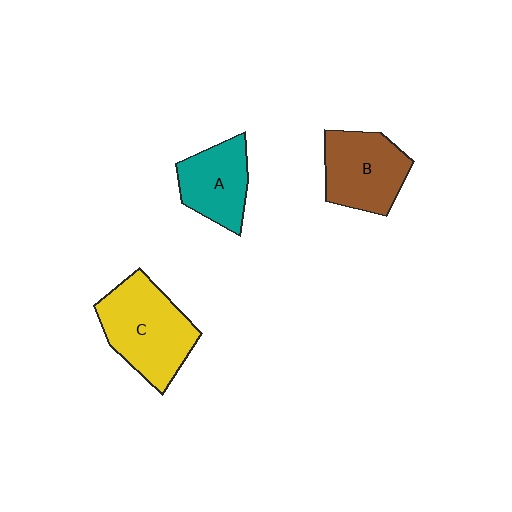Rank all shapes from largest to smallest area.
From largest to smallest: C (yellow), B (brown), A (teal).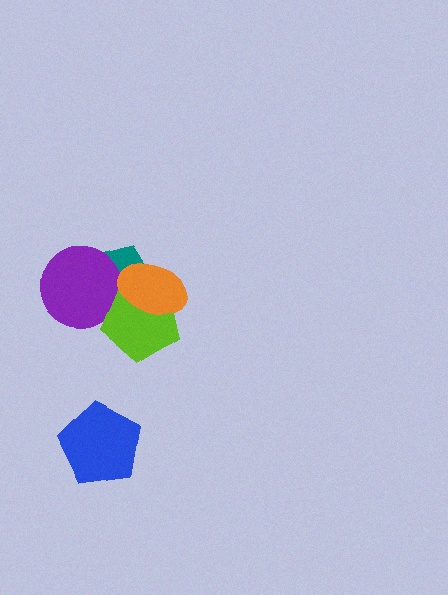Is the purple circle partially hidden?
Yes, it is partially covered by another shape.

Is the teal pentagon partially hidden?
Yes, it is partially covered by another shape.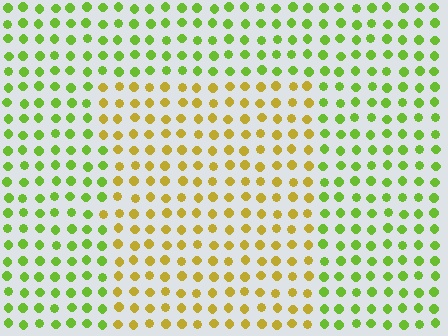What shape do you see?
I see a rectangle.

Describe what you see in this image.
The image is filled with small lime elements in a uniform arrangement. A rectangle-shaped region is visible where the elements are tinted to a slightly different hue, forming a subtle color boundary.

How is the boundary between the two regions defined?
The boundary is defined purely by a slight shift in hue (about 45 degrees). Spacing, size, and orientation are identical on both sides.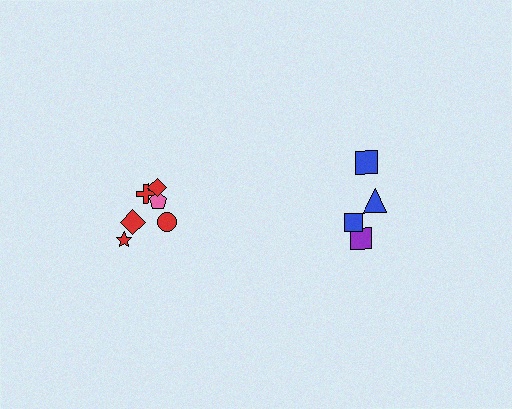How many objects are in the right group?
There are 4 objects.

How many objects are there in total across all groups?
There are 10 objects.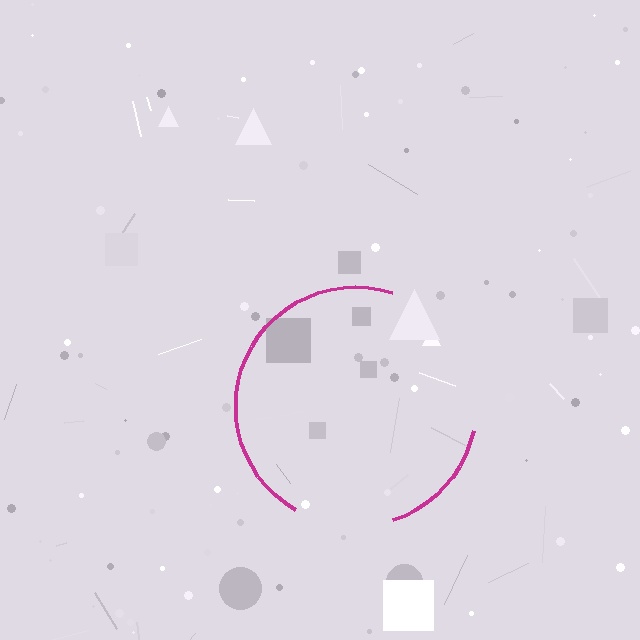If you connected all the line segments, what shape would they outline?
They would outline a circle.